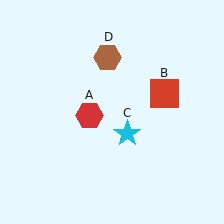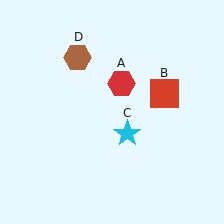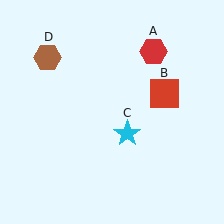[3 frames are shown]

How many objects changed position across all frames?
2 objects changed position: red hexagon (object A), brown hexagon (object D).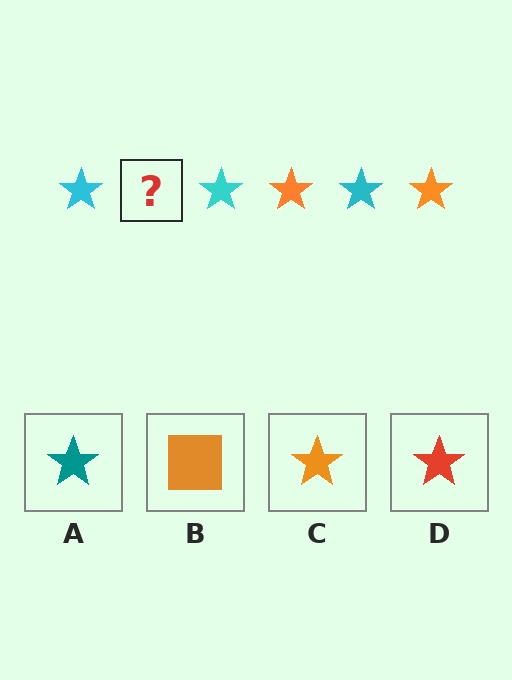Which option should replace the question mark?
Option C.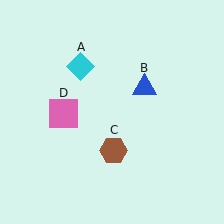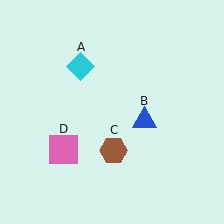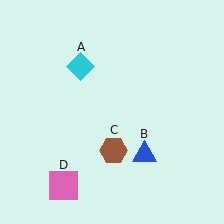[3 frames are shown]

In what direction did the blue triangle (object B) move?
The blue triangle (object B) moved down.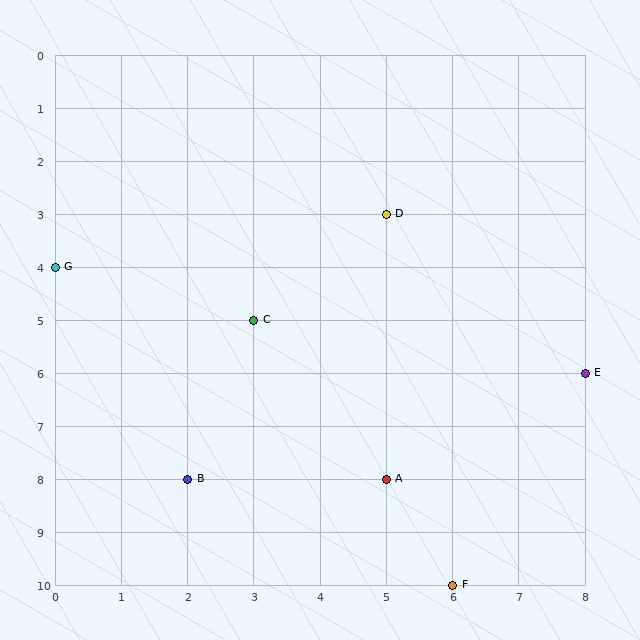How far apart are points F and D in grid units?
Points F and D are 1 column and 7 rows apart (about 7.1 grid units diagonally).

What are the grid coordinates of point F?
Point F is at grid coordinates (6, 10).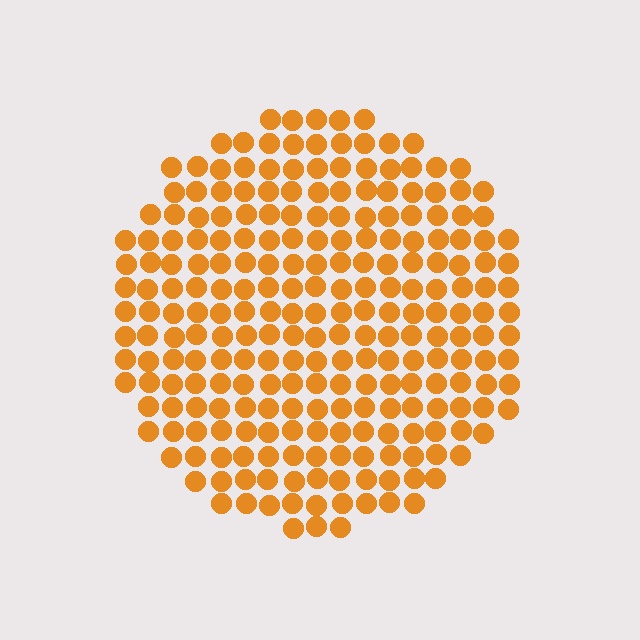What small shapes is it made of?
It is made of small circles.